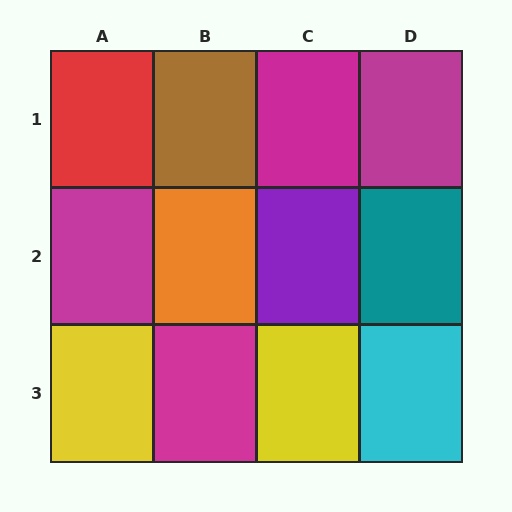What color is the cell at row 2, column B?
Orange.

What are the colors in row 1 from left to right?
Red, brown, magenta, magenta.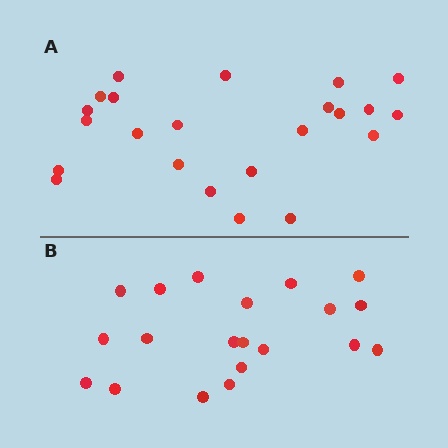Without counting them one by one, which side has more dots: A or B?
Region A (the top region) has more dots.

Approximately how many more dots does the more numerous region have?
Region A has just a few more — roughly 2 or 3 more dots than region B.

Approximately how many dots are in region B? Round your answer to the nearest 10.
About 20 dots.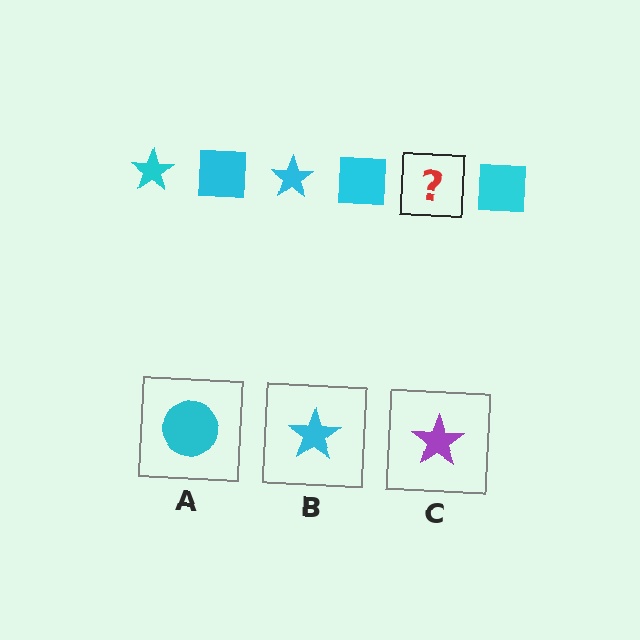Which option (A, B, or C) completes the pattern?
B.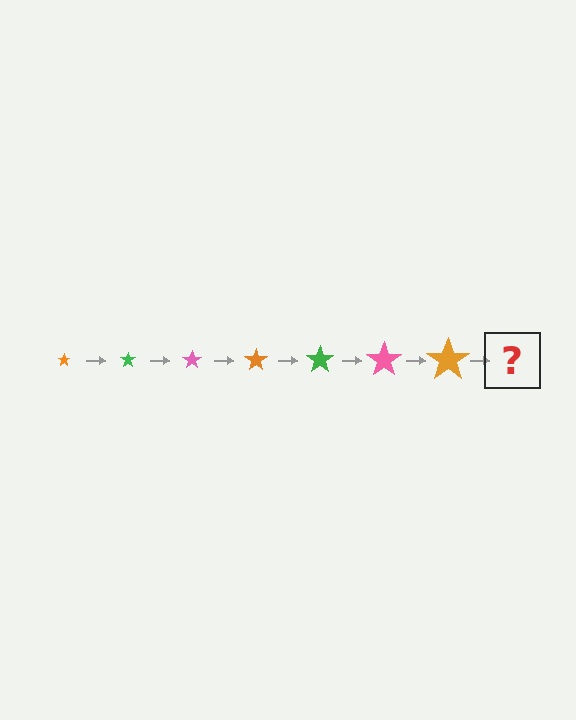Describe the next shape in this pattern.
It should be a green star, larger than the previous one.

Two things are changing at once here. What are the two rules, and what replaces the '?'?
The two rules are that the star grows larger each step and the color cycles through orange, green, and pink. The '?' should be a green star, larger than the previous one.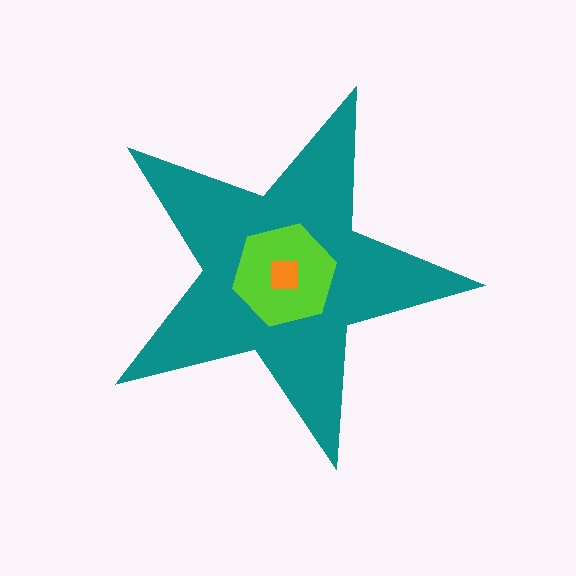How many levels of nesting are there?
3.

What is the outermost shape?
The teal star.